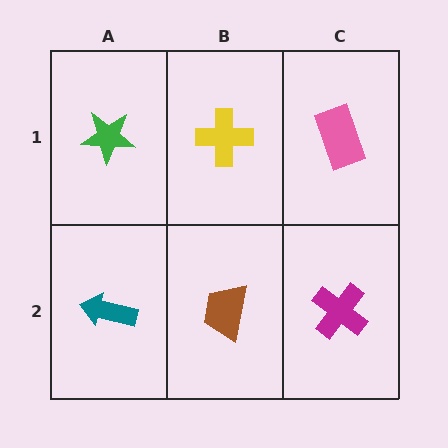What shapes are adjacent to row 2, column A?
A green star (row 1, column A), a brown trapezoid (row 2, column B).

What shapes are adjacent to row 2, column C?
A pink rectangle (row 1, column C), a brown trapezoid (row 2, column B).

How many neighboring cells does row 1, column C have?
2.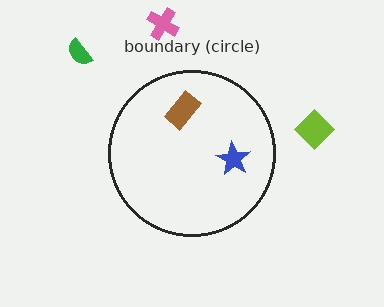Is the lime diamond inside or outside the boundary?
Outside.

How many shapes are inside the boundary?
2 inside, 3 outside.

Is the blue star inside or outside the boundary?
Inside.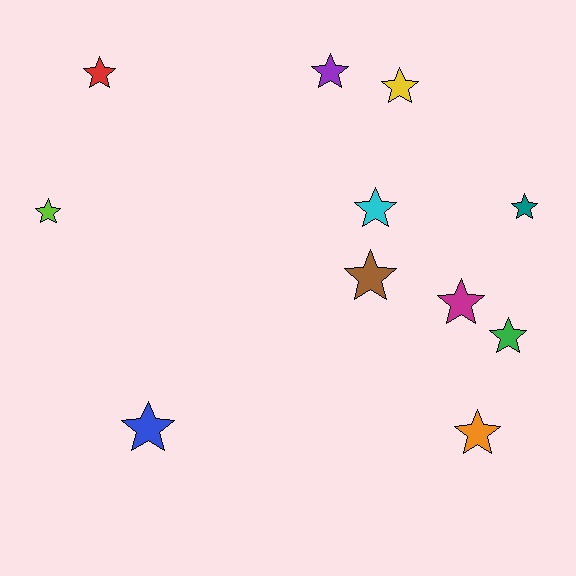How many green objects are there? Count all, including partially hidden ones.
There is 1 green object.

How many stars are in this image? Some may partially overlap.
There are 11 stars.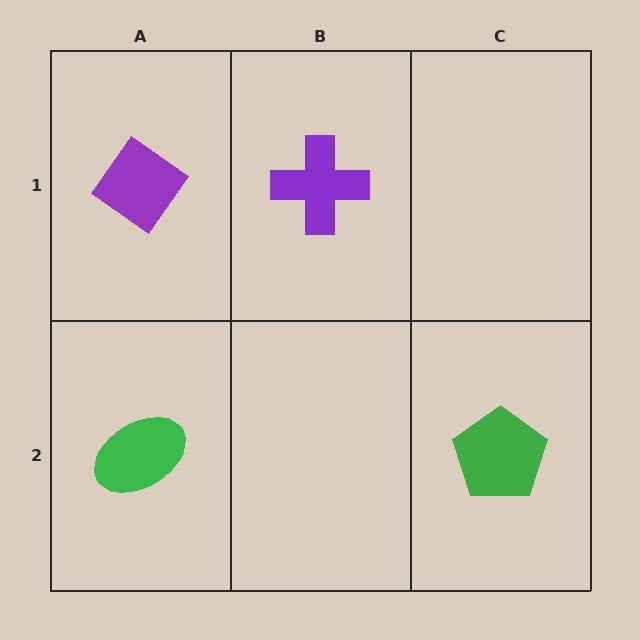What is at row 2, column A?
A green ellipse.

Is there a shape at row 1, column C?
No, that cell is empty.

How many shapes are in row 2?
2 shapes.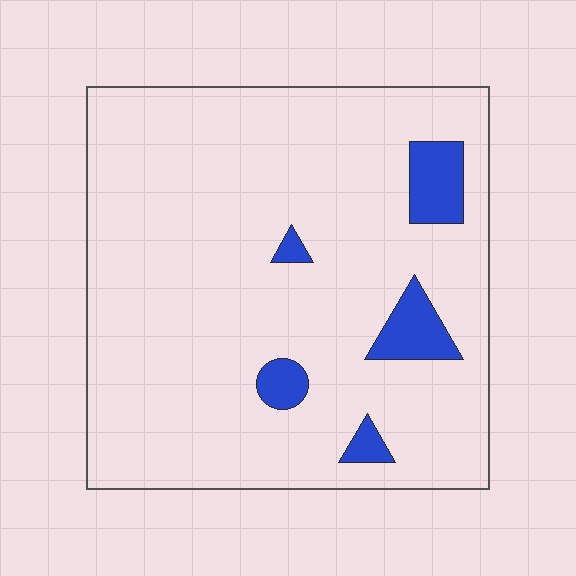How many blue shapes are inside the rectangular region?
5.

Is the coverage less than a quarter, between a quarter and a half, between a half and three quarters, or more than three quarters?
Less than a quarter.